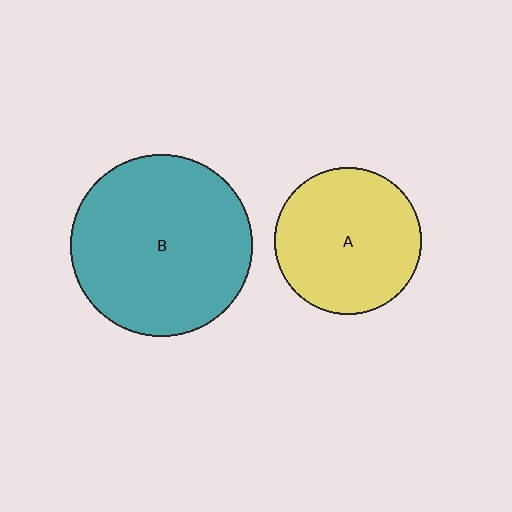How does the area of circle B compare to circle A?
Approximately 1.5 times.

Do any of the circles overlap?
No, none of the circles overlap.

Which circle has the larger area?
Circle B (teal).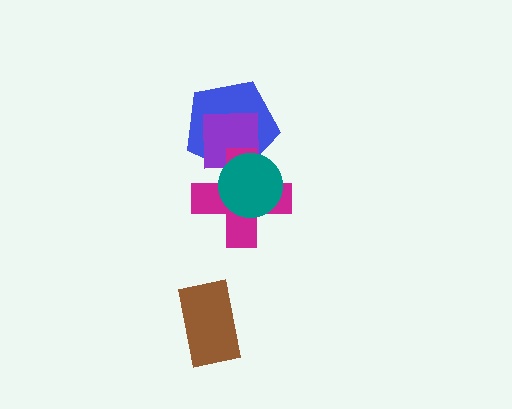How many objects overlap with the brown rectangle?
0 objects overlap with the brown rectangle.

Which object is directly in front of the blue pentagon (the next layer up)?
The purple square is directly in front of the blue pentagon.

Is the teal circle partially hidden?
No, no other shape covers it.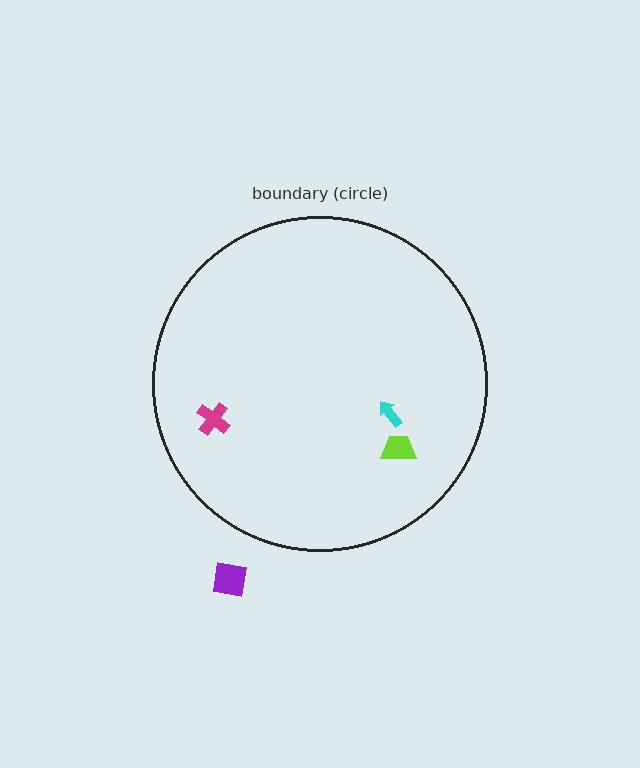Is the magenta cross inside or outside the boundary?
Inside.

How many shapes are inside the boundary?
3 inside, 1 outside.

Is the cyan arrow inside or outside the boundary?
Inside.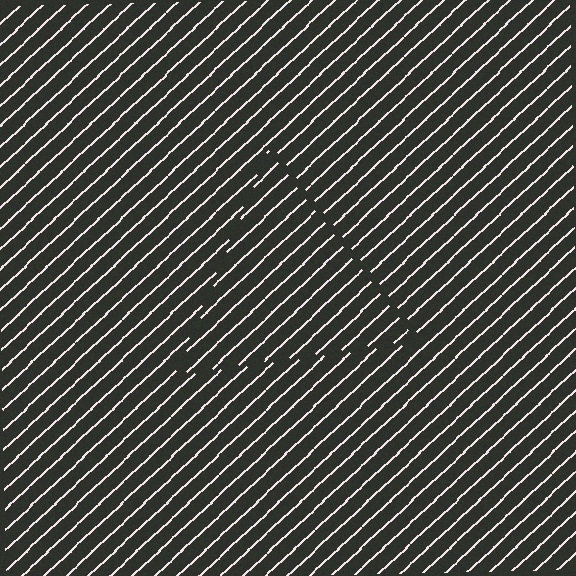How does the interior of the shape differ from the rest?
The interior of the shape contains the same grating, shifted by half a period — the contour is defined by the phase discontinuity where line-ends from the inner and outer gratings abut.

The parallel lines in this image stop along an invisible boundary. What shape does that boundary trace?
An illusory triangle. The interior of the shape contains the same grating, shifted by half a period — the contour is defined by the phase discontinuity where line-ends from the inner and outer gratings abut.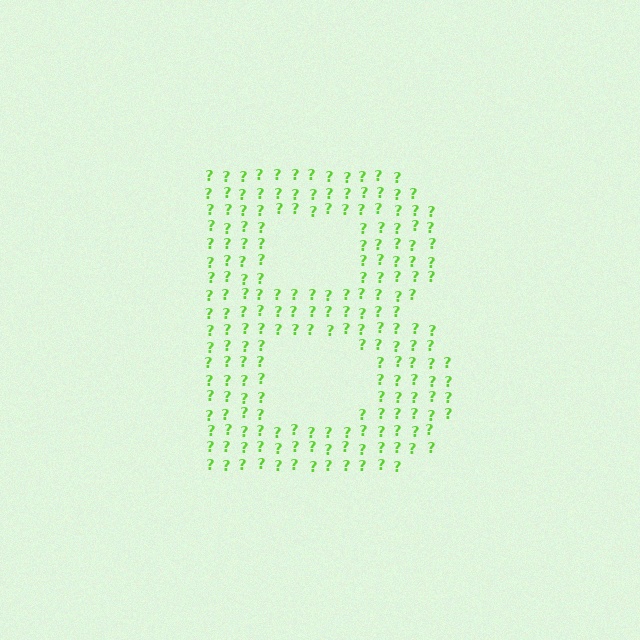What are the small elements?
The small elements are question marks.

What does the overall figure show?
The overall figure shows the letter B.